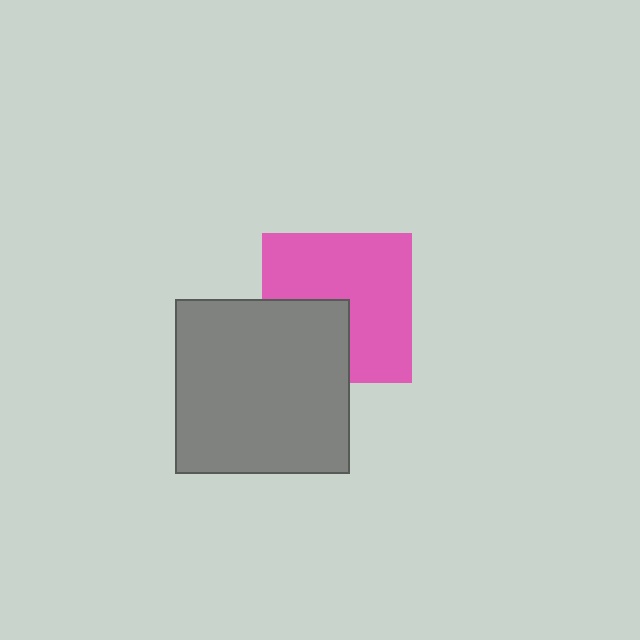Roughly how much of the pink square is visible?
Most of it is visible (roughly 67%).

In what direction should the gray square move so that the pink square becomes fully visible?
The gray square should move toward the lower-left. That is the shortest direction to clear the overlap and leave the pink square fully visible.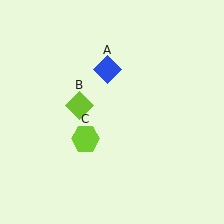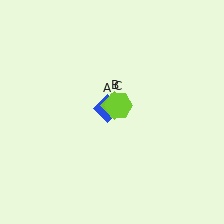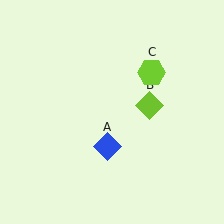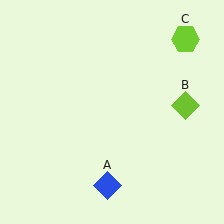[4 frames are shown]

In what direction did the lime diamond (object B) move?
The lime diamond (object B) moved right.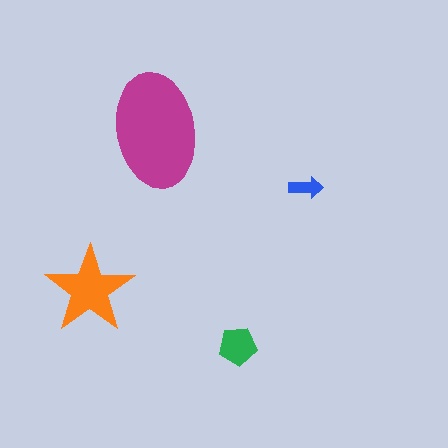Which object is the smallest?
The blue arrow.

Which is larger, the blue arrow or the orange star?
The orange star.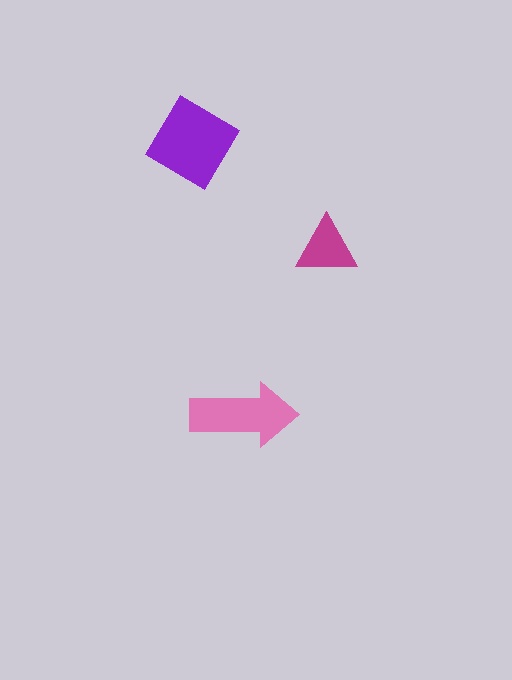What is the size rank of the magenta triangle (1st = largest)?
3rd.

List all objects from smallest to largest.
The magenta triangle, the pink arrow, the purple diamond.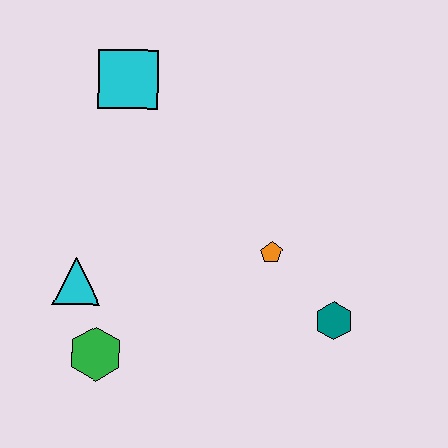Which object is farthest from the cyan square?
The teal hexagon is farthest from the cyan square.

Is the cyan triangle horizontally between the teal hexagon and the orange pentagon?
No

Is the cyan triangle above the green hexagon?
Yes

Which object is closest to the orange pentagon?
The teal hexagon is closest to the orange pentagon.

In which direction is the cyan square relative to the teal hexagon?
The cyan square is above the teal hexagon.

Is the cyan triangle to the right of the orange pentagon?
No